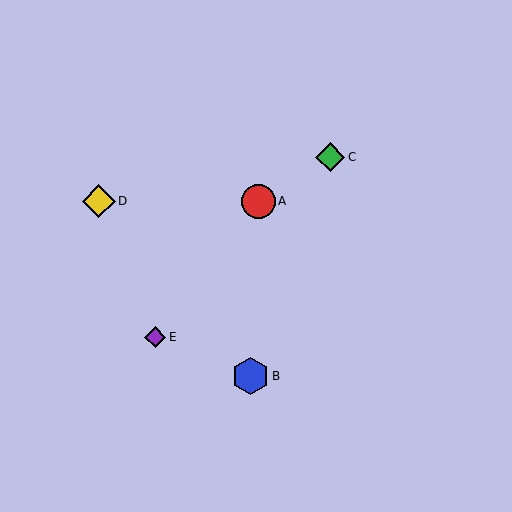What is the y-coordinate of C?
Object C is at y≈157.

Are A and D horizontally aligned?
Yes, both are at y≈201.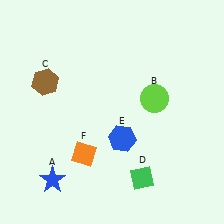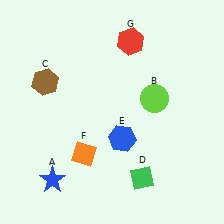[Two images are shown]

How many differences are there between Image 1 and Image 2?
There is 1 difference between the two images.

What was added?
A red hexagon (G) was added in Image 2.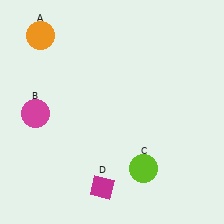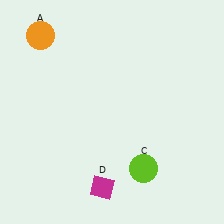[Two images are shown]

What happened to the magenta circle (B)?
The magenta circle (B) was removed in Image 2. It was in the bottom-left area of Image 1.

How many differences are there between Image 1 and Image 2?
There is 1 difference between the two images.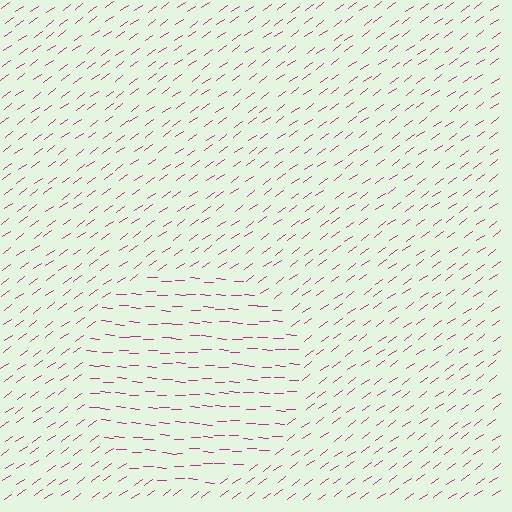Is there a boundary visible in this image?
Yes, there is a texture boundary formed by a change in line orientation.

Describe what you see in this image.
The image is filled with small magenta line segments. A circle region in the image has lines oriented differently from the surrounding lines, creating a visible texture boundary.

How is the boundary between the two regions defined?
The boundary is defined purely by a change in line orientation (approximately 38 degrees difference). All lines are the same color and thickness.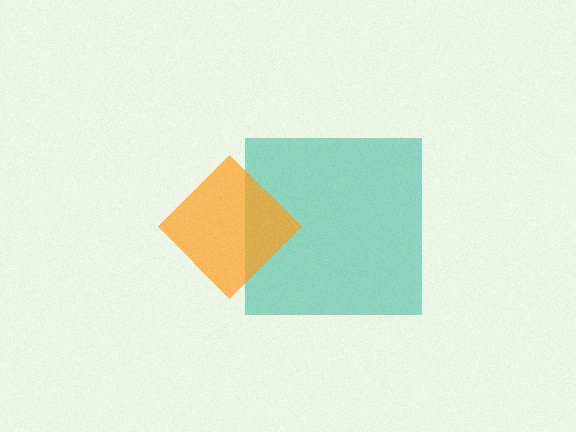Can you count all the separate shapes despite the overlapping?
Yes, there are 2 separate shapes.